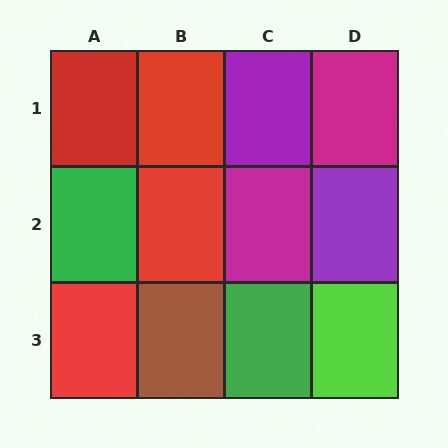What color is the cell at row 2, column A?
Green.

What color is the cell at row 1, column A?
Red.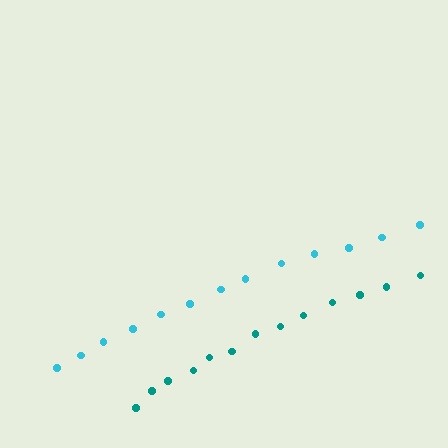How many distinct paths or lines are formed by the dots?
There are 2 distinct paths.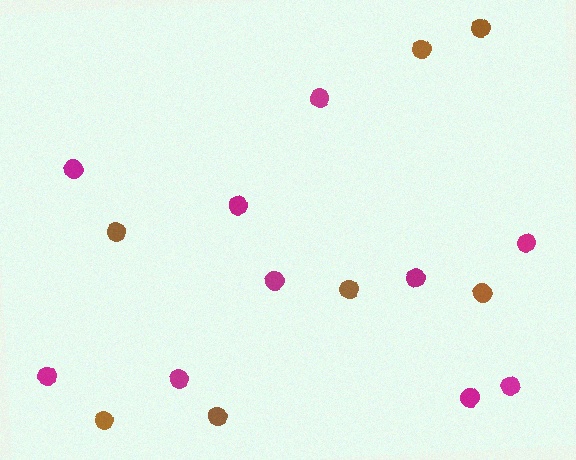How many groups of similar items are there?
There are 2 groups: one group of magenta circles (10) and one group of brown circles (7).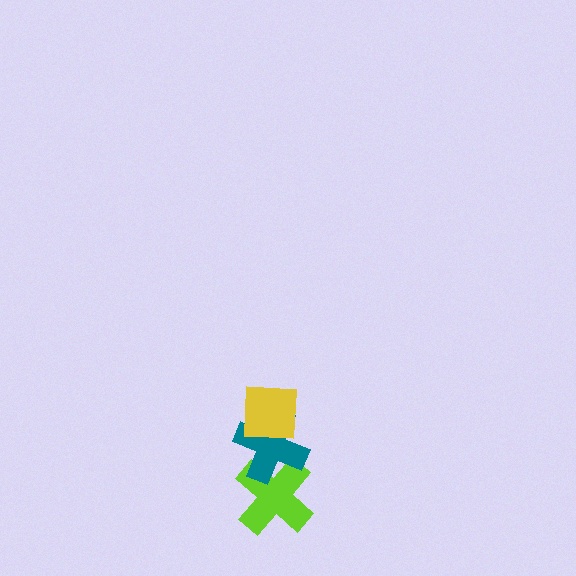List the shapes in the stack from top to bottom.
From top to bottom: the yellow square, the teal cross, the lime cross.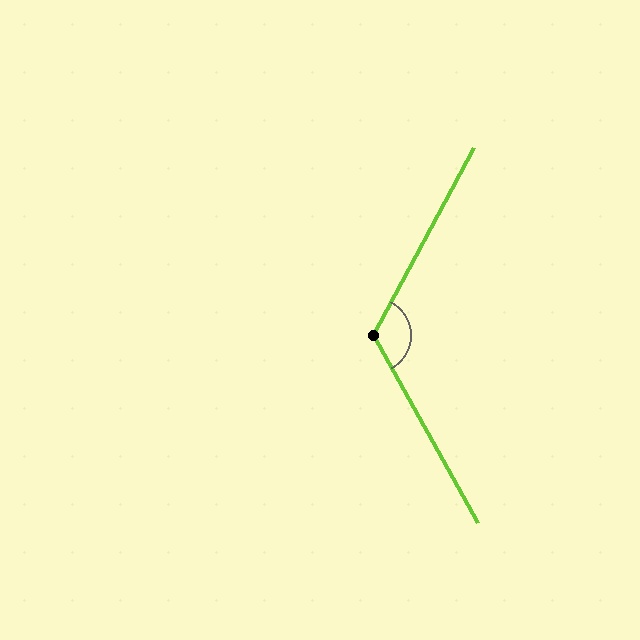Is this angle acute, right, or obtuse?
It is obtuse.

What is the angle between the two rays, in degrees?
Approximately 123 degrees.